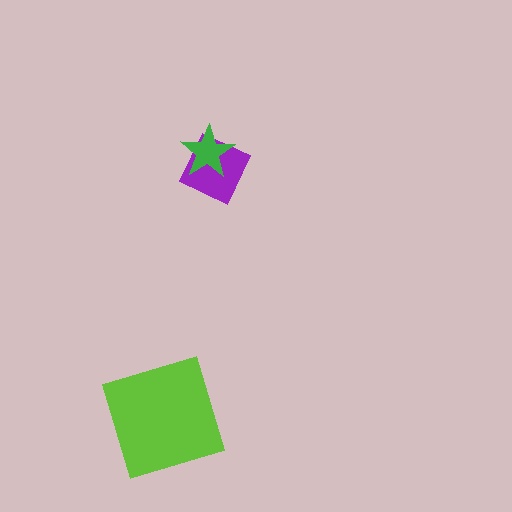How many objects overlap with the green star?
1 object overlaps with the green star.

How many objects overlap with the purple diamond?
1 object overlaps with the purple diamond.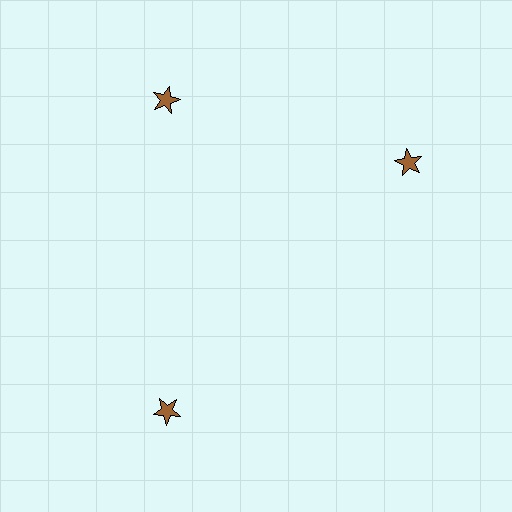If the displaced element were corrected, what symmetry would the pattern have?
It would have 3-fold rotational symmetry — the pattern would map onto itself every 120 degrees.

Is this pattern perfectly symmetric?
No. The 3 brown stars are arranged in a ring, but one element near the 3 o'clock position is rotated out of alignment along the ring, breaking the 3-fold rotational symmetry.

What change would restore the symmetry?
The symmetry would be restored by rotating it back into even spacing with its neighbors so that all 3 stars sit at equal angles and equal distance from the center.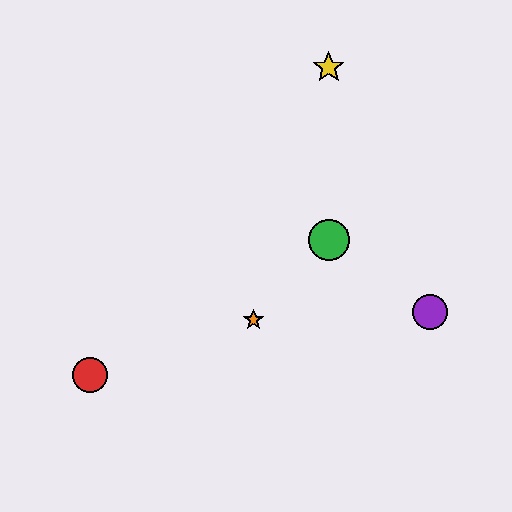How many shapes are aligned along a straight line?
3 shapes (the blue star, the green circle, the orange star) are aligned along a straight line.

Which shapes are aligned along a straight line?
The blue star, the green circle, the orange star are aligned along a straight line.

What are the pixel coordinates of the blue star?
The blue star is at (336, 233).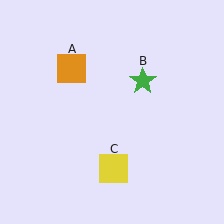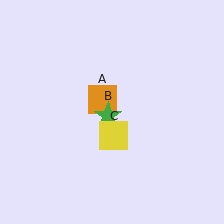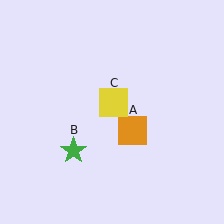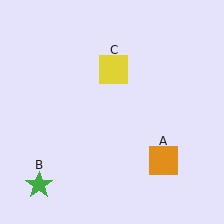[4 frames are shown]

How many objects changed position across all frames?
3 objects changed position: orange square (object A), green star (object B), yellow square (object C).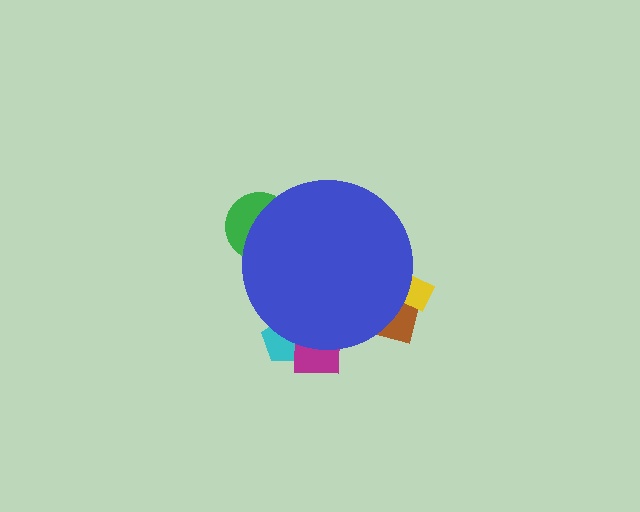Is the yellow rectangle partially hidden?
Yes, the yellow rectangle is partially hidden behind the blue circle.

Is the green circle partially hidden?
Yes, the green circle is partially hidden behind the blue circle.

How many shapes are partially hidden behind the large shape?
5 shapes are partially hidden.